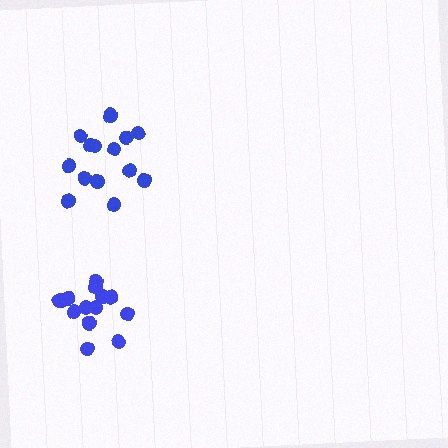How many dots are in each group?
Group 1: 15 dots, Group 2: 14 dots (29 total).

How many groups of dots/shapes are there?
There are 2 groups.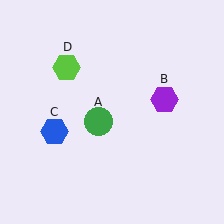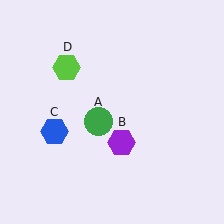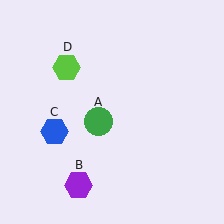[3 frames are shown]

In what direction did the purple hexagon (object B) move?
The purple hexagon (object B) moved down and to the left.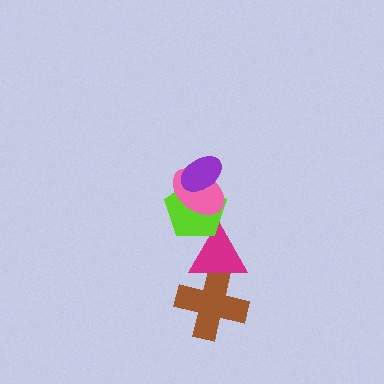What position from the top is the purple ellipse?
The purple ellipse is 1st from the top.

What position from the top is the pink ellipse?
The pink ellipse is 2nd from the top.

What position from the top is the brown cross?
The brown cross is 5th from the top.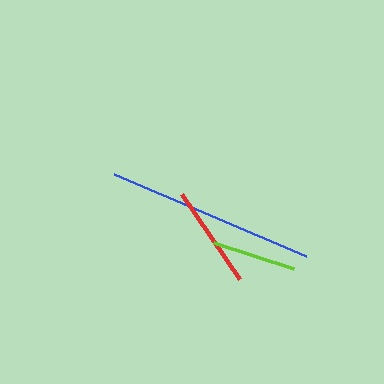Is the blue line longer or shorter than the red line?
The blue line is longer than the red line.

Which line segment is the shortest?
The lime line is the shortest at approximately 84 pixels.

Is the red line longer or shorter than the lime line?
The red line is longer than the lime line.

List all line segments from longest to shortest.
From longest to shortest: blue, red, lime.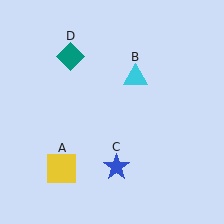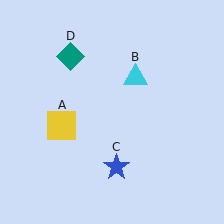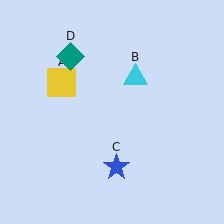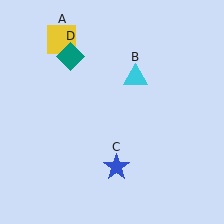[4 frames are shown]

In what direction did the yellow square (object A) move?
The yellow square (object A) moved up.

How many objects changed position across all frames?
1 object changed position: yellow square (object A).